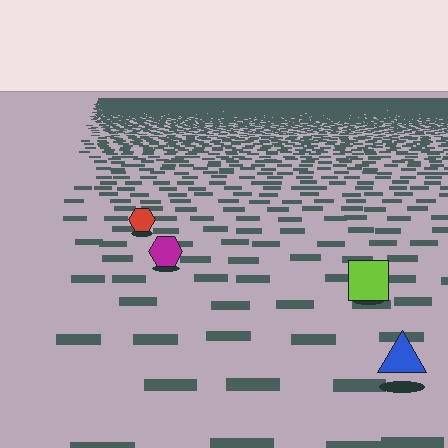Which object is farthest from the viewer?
The red hexagon is farthest from the viewer. It appears smaller and the ground texture around it is denser.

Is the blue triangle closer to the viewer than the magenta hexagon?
Yes. The blue triangle is closer — you can tell from the texture gradient: the ground texture is coarser near it.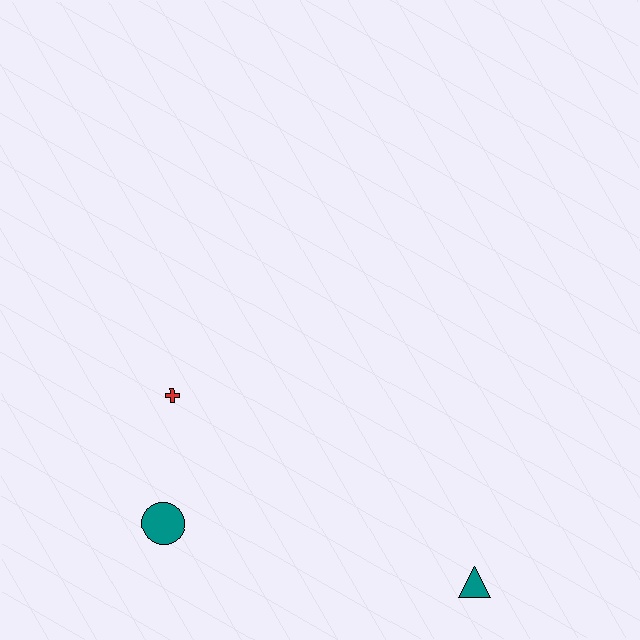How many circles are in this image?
There is 1 circle.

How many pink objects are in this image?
There are no pink objects.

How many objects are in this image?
There are 3 objects.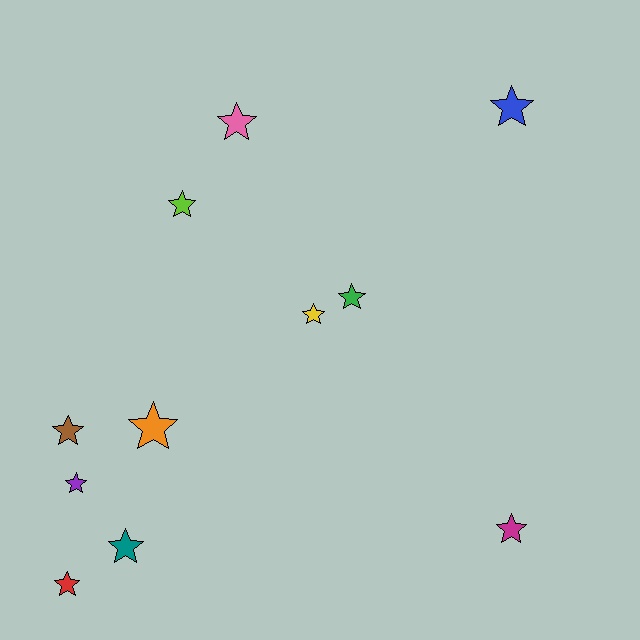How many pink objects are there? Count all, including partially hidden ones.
There is 1 pink object.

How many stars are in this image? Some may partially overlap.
There are 11 stars.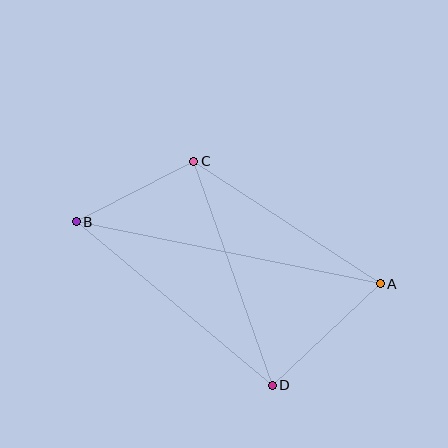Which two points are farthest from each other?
Points A and B are farthest from each other.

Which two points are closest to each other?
Points B and C are closest to each other.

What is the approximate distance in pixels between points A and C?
The distance between A and C is approximately 223 pixels.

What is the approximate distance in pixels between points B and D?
The distance between B and D is approximately 255 pixels.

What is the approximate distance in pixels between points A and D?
The distance between A and D is approximately 148 pixels.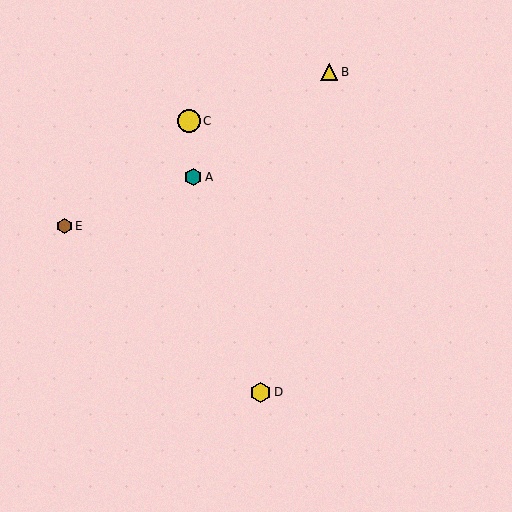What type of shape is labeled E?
Shape E is a brown hexagon.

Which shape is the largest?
The yellow circle (labeled C) is the largest.